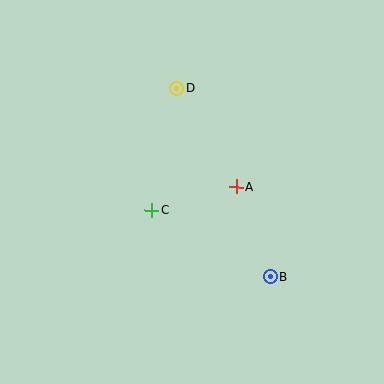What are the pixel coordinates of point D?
Point D is at (177, 88).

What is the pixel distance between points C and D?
The distance between C and D is 124 pixels.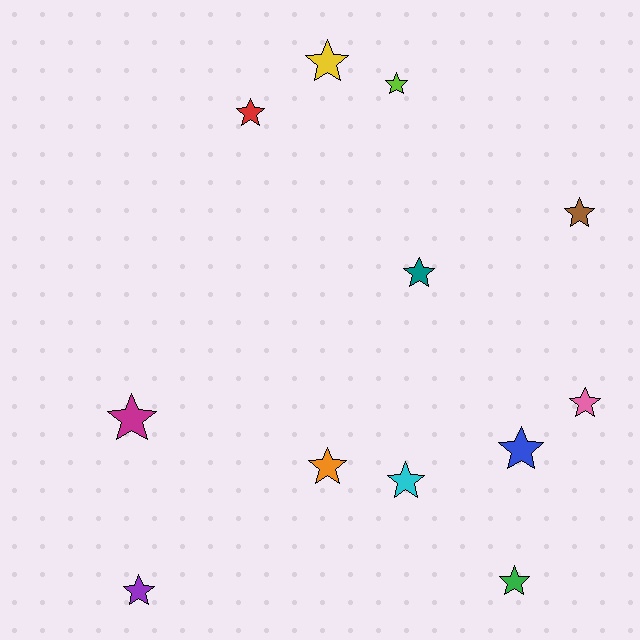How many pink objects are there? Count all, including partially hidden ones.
There is 1 pink object.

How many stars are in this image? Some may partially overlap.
There are 12 stars.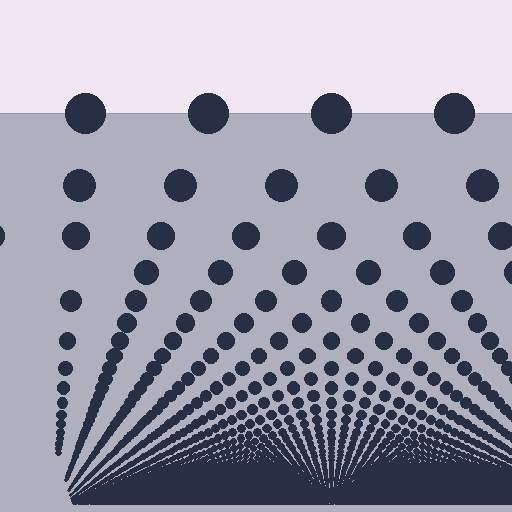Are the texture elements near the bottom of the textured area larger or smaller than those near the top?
Smaller. The gradient is inverted — elements near the bottom are smaller and denser.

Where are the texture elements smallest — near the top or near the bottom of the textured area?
Near the bottom.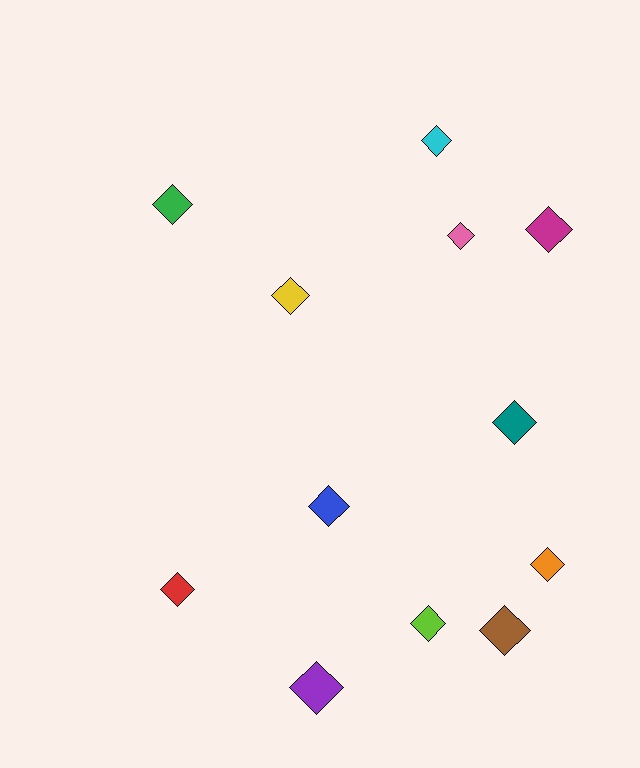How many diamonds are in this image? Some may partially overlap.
There are 12 diamonds.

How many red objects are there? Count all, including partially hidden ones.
There is 1 red object.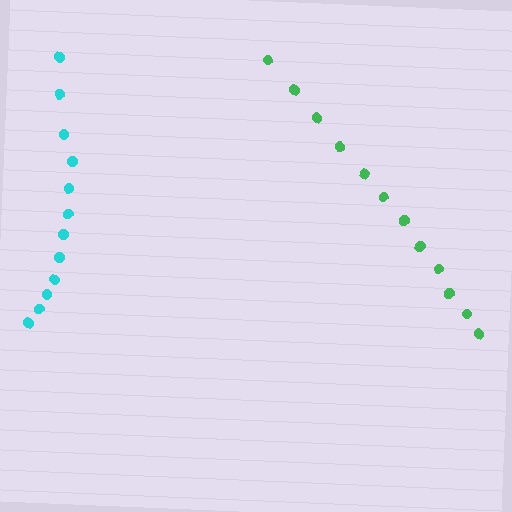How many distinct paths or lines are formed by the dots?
There are 2 distinct paths.